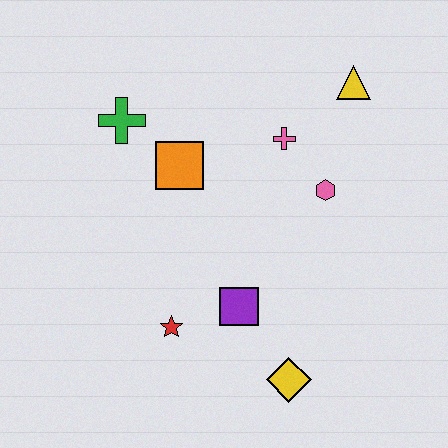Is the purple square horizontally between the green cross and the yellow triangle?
Yes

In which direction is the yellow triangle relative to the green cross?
The yellow triangle is to the right of the green cross.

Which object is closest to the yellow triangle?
The pink cross is closest to the yellow triangle.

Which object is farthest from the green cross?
The yellow diamond is farthest from the green cross.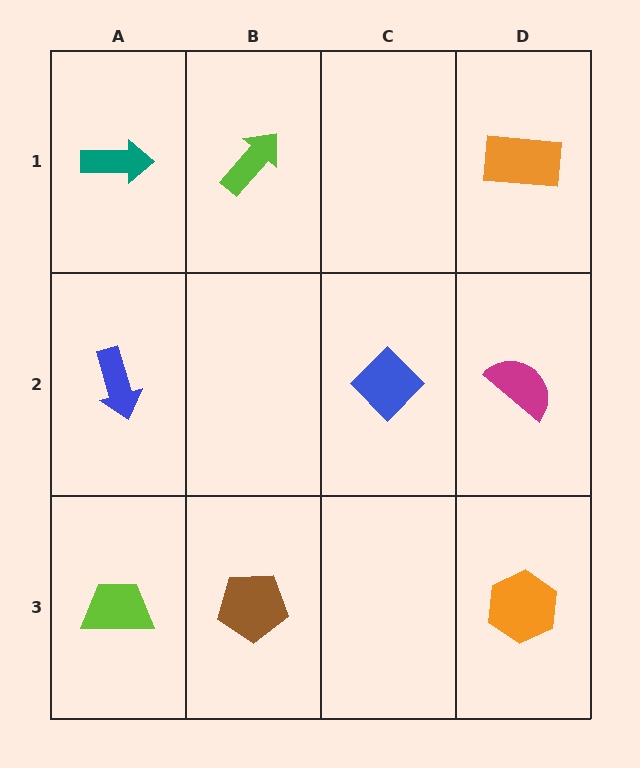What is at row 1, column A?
A teal arrow.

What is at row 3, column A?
A lime trapezoid.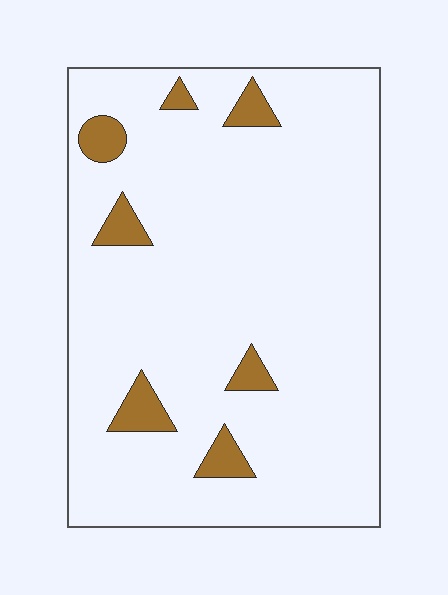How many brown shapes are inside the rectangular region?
7.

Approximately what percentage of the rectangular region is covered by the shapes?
Approximately 10%.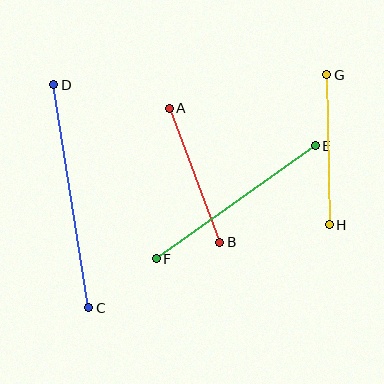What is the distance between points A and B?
The distance is approximately 143 pixels.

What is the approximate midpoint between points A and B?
The midpoint is at approximately (195, 175) pixels.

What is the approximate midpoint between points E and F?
The midpoint is at approximately (236, 202) pixels.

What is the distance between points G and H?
The distance is approximately 150 pixels.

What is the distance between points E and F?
The distance is approximately 195 pixels.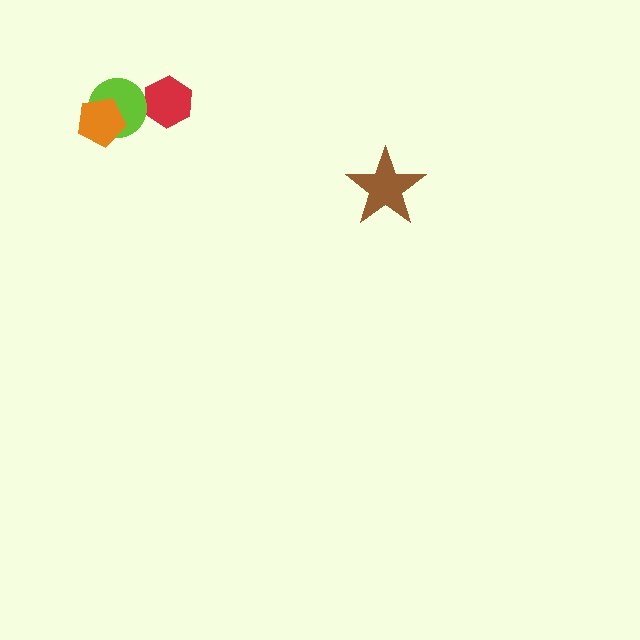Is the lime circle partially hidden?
Yes, it is partially covered by another shape.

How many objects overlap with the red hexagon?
0 objects overlap with the red hexagon.